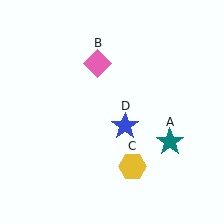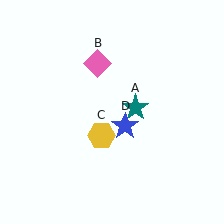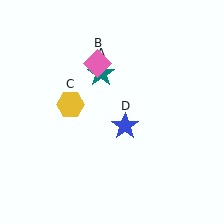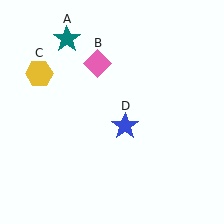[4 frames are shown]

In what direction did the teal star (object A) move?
The teal star (object A) moved up and to the left.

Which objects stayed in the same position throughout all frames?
Pink diamond (object B) and blue star (object D) remained stationary.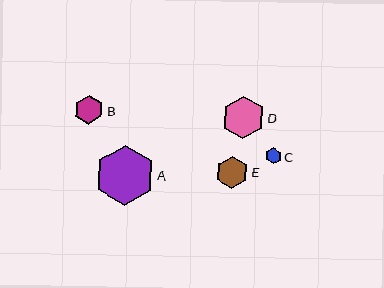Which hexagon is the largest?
Hexagon A is the largest with a size of approximately 60 pixels.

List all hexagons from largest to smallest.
From largest to smallest: A, D, E, B, C.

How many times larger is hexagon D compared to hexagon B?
Hexagon D is approximately 1.5 times the size of hexagon B.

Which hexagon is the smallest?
Hexagon C is the smallest with a size of approximately 16 pixels.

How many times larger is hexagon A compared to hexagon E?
Hexagon A is approximately 1.8 times the size of hexagon E.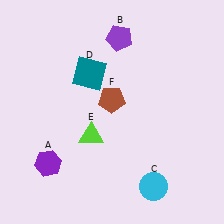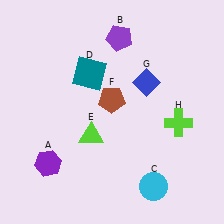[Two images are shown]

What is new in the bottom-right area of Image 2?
A lime cross (H) was added in the bottom-right area of Image 2.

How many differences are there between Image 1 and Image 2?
There are 2 differences between the two images.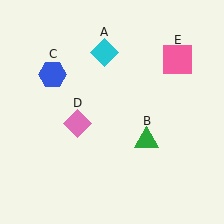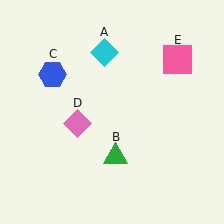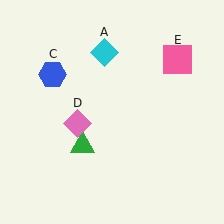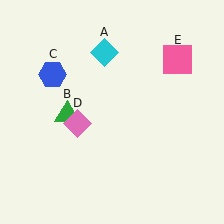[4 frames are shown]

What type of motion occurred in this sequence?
The green triangle (object B) rotated clockwise around the center of the scene.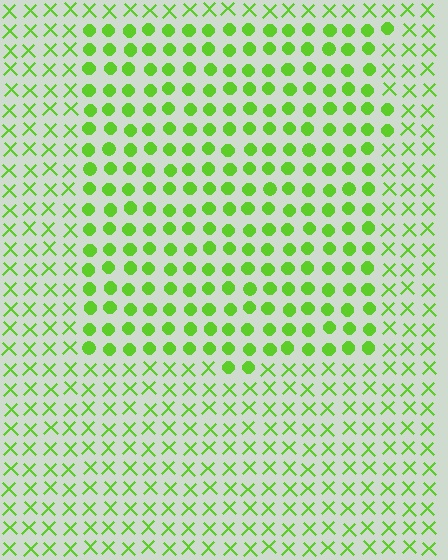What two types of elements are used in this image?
The image uses circles inside the rectangle region and X marks outside it.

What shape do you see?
I see a rectangle.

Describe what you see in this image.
The image is filled with small lime elements arranged in a uniform grid. A rectangle-shaped region contains circles, while the surrounding area contains X marks. The boundary is defined purely by the change in element shape.